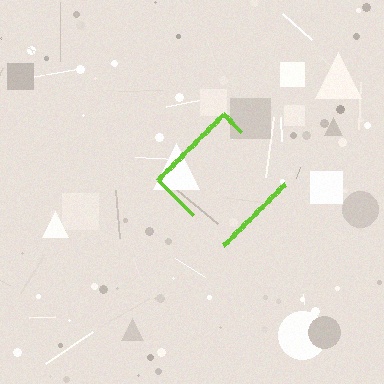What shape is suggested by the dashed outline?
The dashed outline suggests a diamond.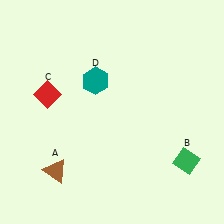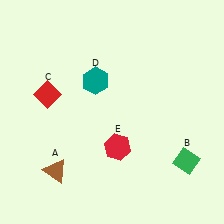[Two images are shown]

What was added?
A red hexagon (E) was added in Image 2.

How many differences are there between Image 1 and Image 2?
There is 1 difference between the two images.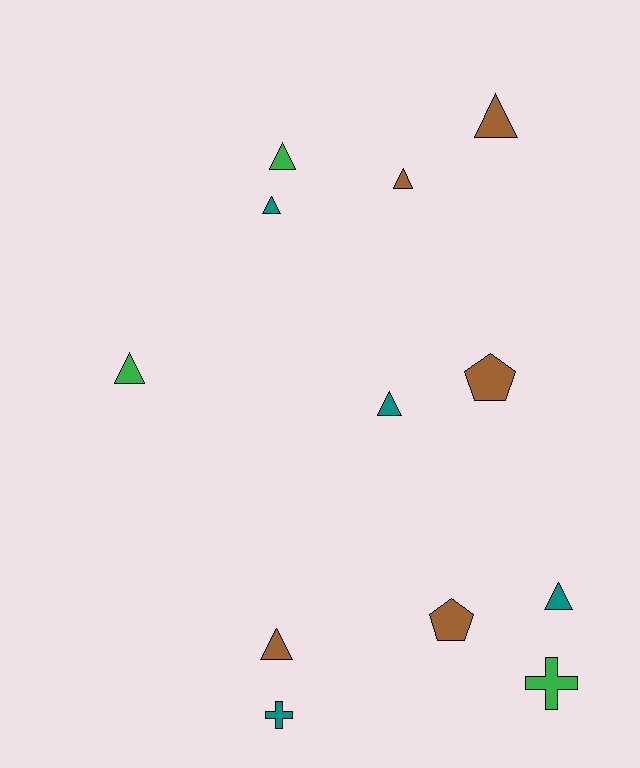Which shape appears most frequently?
Triangle, with 8 objects.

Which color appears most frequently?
Brown, with 5 objects.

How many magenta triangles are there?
There are no magenta triangles.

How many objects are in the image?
There are 12 objects.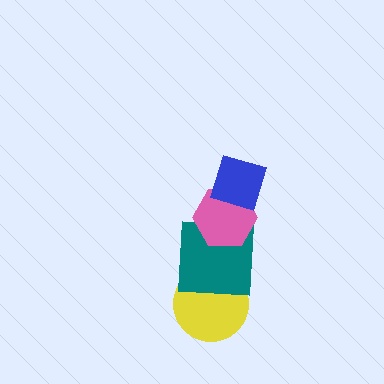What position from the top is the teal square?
The teal square is 3rd from the top.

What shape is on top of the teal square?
The pink hexagon is on top of the teal square.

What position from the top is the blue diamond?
The blue diamond is 1st from the top.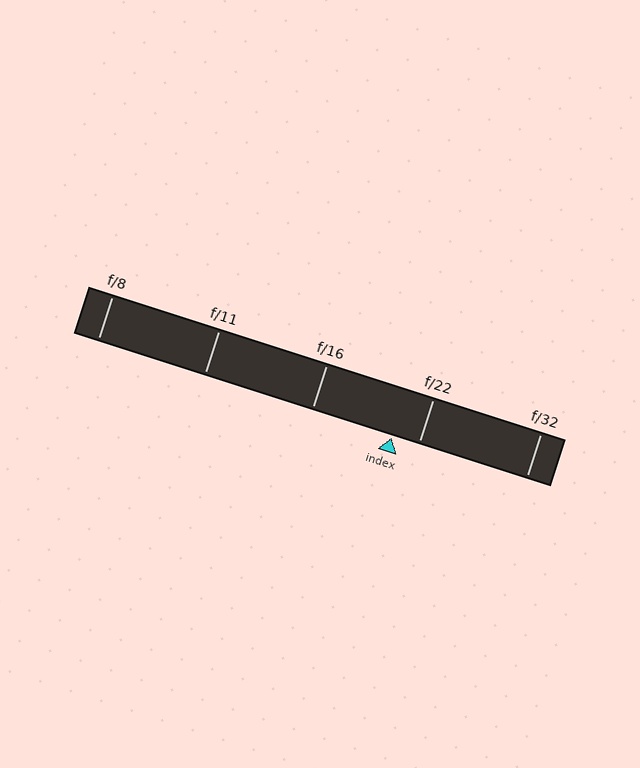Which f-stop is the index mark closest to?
The index mark is closest to f/22.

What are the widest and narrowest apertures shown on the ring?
The widest aperture shown is f/8 and the narrowest is f/32.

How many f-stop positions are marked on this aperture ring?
There are 5 f-stop positions marked.